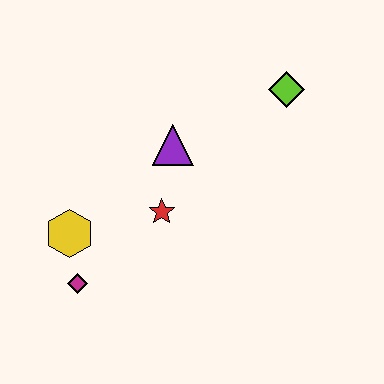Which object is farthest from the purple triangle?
The magenta diamond is farthest from the purple triangle.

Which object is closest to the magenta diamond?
The yellow hexagon is closest to the magenta diamond.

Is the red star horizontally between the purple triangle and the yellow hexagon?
Yes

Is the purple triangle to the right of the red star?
Yes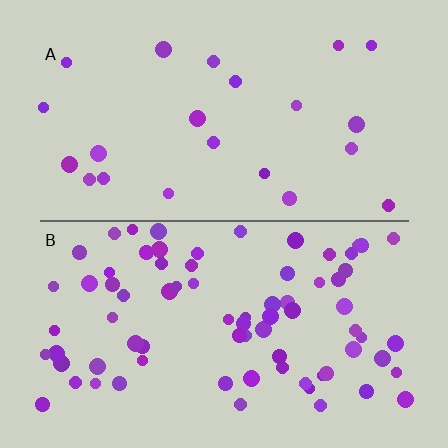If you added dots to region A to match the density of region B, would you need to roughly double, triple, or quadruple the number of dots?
Approximately triple.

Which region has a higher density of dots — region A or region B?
B (the bottom).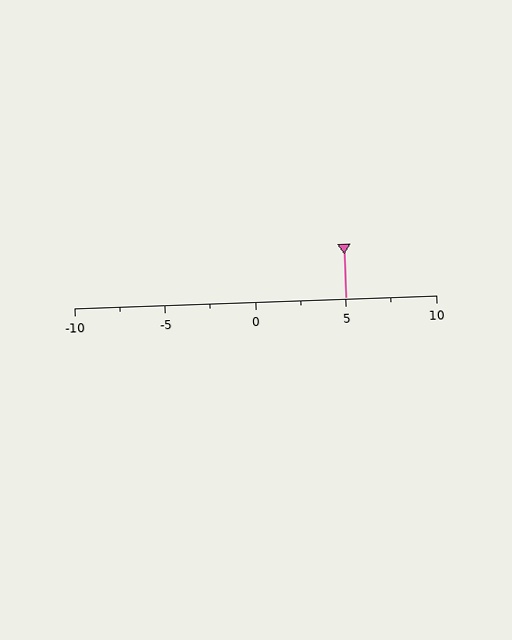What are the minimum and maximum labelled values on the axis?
The axis runs from -10 to 10.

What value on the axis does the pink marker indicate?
The marker indicates approximately 5.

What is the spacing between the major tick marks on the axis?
The major ticks are spaced 5 apart.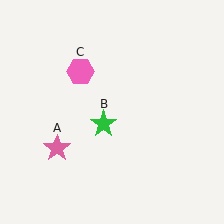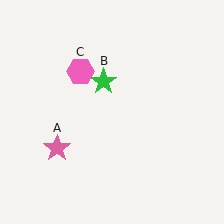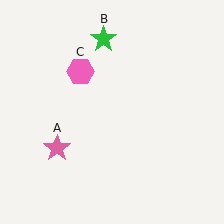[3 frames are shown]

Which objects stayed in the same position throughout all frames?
Pink star (object A) and pink hexagon (object C) remained stationary.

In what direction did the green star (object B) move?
The green star (object B) moved up.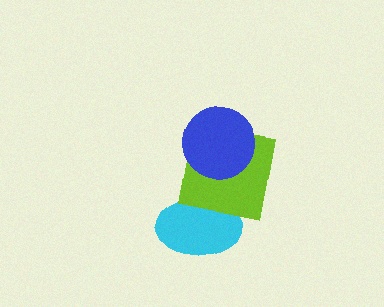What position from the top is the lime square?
The lime square is 2nd from the top.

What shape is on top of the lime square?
The blue circle is on top of the lime square.